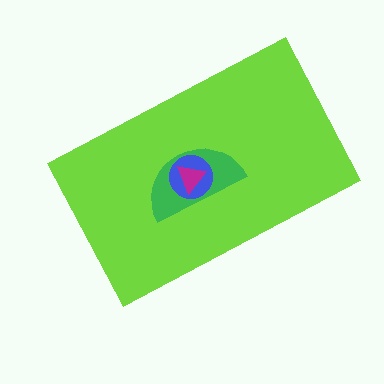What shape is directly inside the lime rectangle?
The green semicircle.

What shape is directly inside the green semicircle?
The blue circle.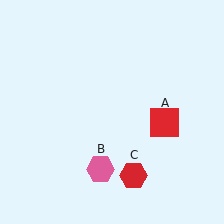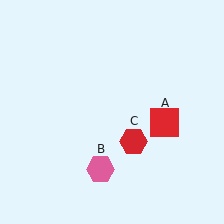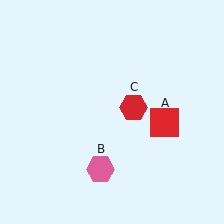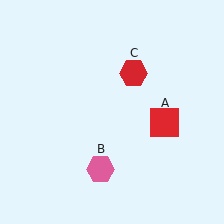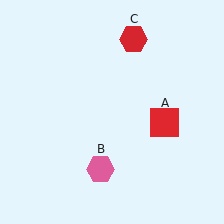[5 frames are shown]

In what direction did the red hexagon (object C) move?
The red hexagon (object C) moved up.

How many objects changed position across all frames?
1 object changed position: red hexagon (object C).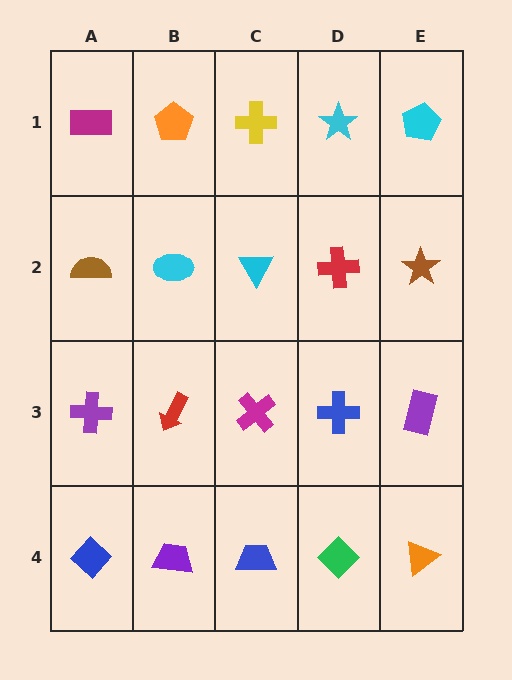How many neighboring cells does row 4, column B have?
3.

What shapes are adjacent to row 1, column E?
A brown star (row 2, column E), a cyan star (row 1, column D).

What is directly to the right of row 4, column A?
A purple trapezoid.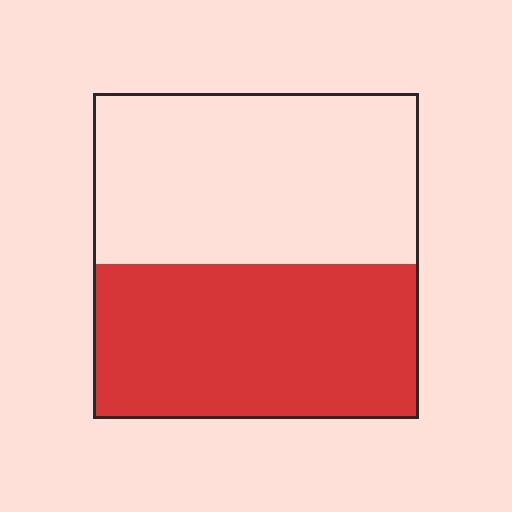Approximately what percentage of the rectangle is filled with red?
Approximately 50%.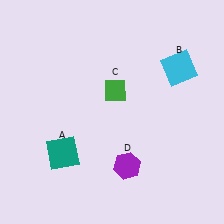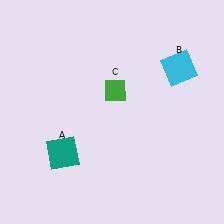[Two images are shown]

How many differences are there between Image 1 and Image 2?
There is 1 difference between the two images.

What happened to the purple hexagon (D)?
The purple hexagon (D) was removed in Image 2. It was in the bottom-right area of Image 1.